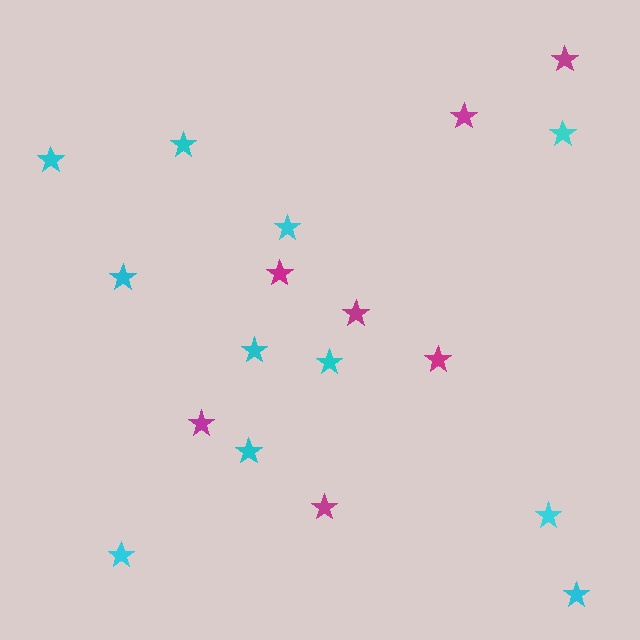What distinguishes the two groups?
There are 2 groups: one group of cyan stars (11) and one group of magenta stars (7).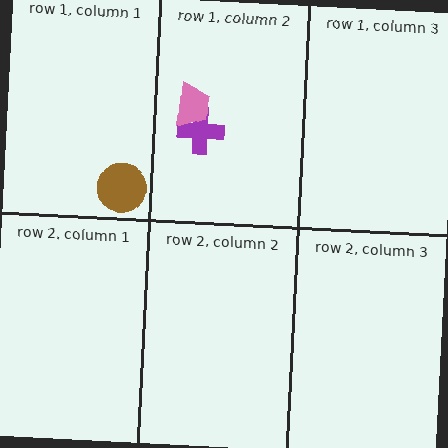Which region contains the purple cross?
The row 1, column 2 region.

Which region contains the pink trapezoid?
The row 1, column 2 region.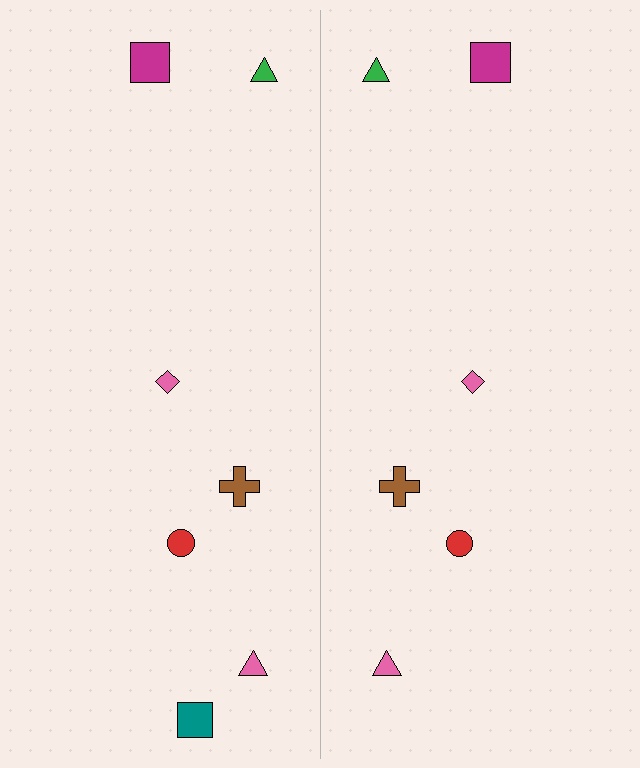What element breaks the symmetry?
A teal square is missing from the right side.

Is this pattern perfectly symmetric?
No, the pattern is not perfectly symmetric. A teal square is missing from the right side.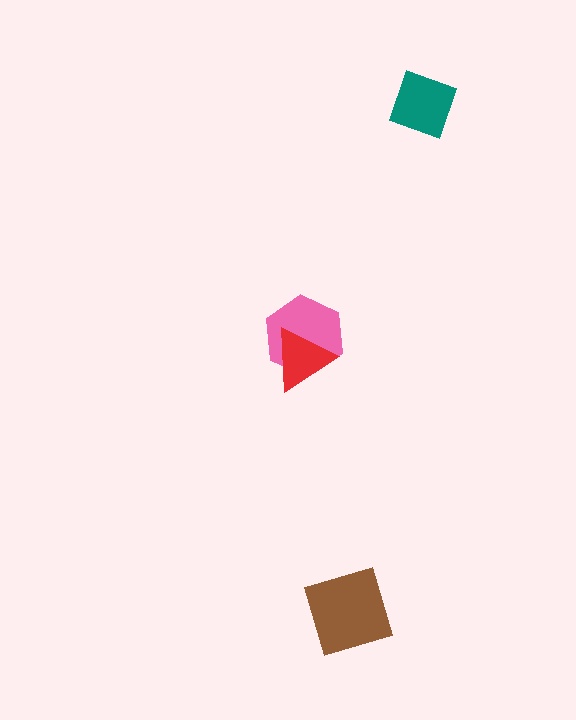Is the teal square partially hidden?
No, no other shape covers it.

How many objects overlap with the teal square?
0 objects overlap with the teal square.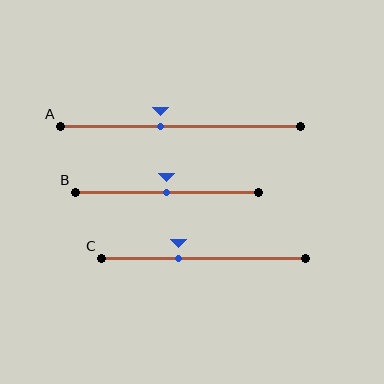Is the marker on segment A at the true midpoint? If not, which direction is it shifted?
No, the marker on segment A is shifted to the left by about 8% of the segment length.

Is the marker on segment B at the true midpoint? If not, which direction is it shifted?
Yes, the marker on segment B is at the true midpoint.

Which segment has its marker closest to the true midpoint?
Segment B has its marker closest to the true midpoint.